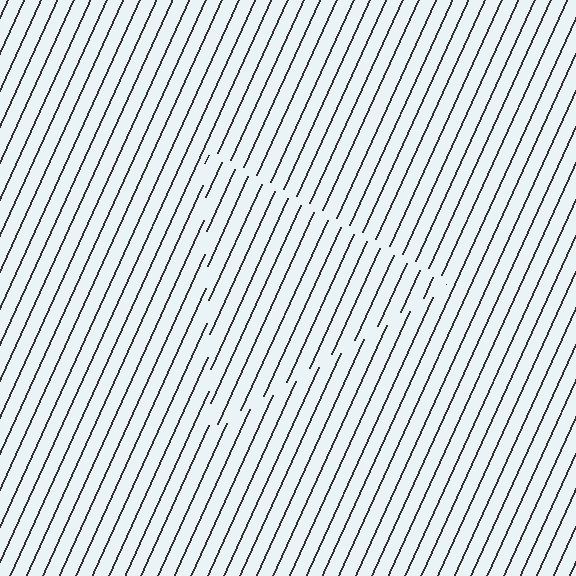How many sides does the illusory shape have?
3 sides — the line-ends trace a triangle.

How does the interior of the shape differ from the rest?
The interior of the shape contains the same grating, shifted by half a period — the contour is defined by the phase discontinuity where line-ends from the inner and outer gratings abut.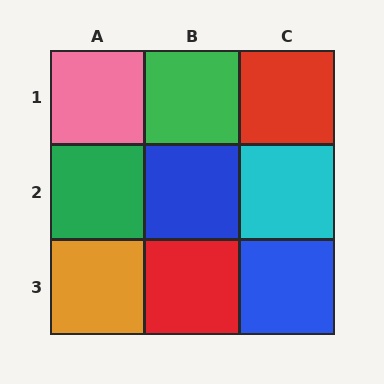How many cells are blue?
2 cells are blue.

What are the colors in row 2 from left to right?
Green, blue, cyan.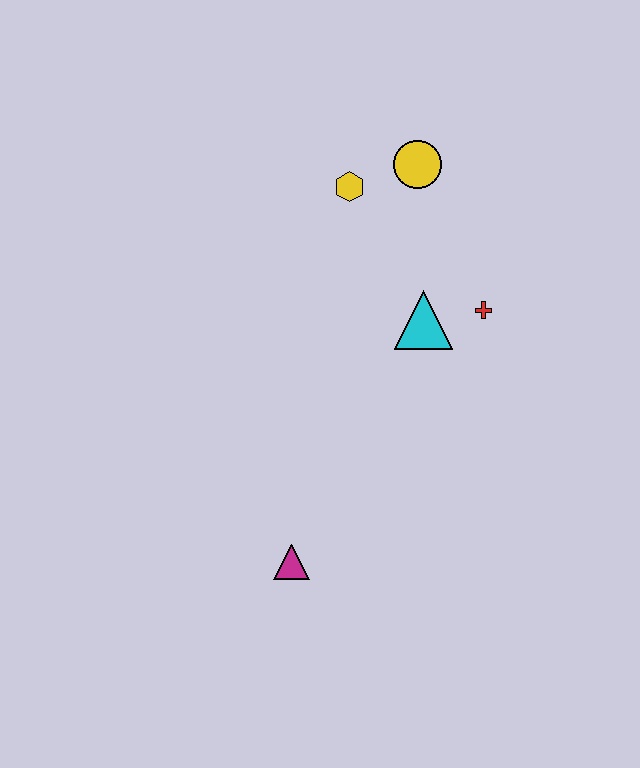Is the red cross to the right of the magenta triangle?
Yes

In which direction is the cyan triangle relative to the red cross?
The cyan triangle is to the left of the red cross.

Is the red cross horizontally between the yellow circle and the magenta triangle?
No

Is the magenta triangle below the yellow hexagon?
Yes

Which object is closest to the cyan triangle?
The red cross is closest to the cyan triangle.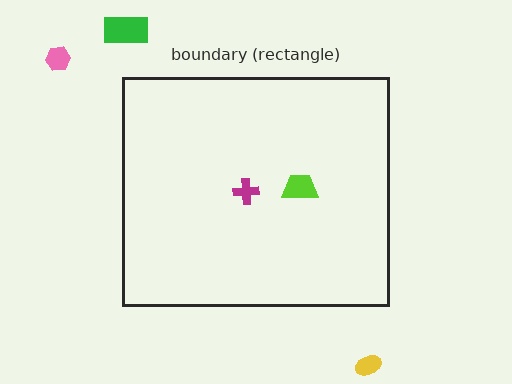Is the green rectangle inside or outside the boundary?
Outside.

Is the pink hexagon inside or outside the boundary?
Outside.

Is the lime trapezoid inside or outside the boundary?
Inside.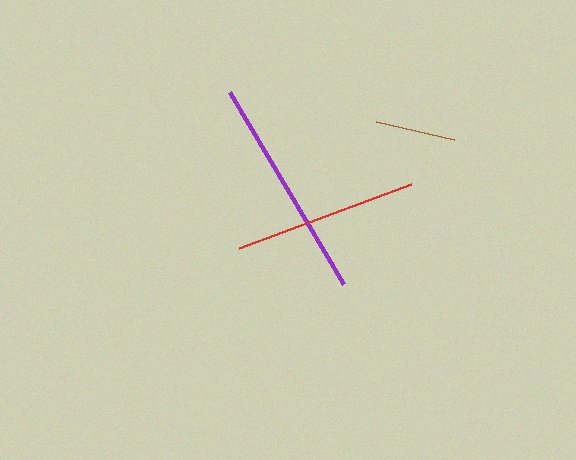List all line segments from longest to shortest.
From longest to shortest: purple, red, brown.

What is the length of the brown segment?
The brown segment is approximately 80 pixels long.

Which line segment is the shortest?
The brown line is the shortest at approximately 80 pixels.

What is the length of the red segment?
The red segment is approximately 183 pixels long.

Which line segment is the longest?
The purple line is the longest at approximately 223 pixels.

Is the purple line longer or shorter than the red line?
The purple line is longer than the red line.